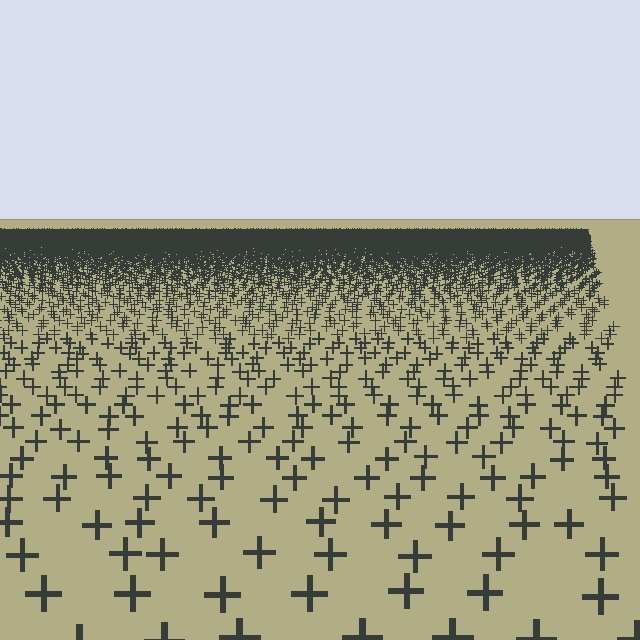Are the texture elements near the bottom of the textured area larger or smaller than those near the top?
Larger. Near the bottom, elements are closer to the viewer and appear at a bigger on-screen size.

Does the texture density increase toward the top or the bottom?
Density increases toward the top.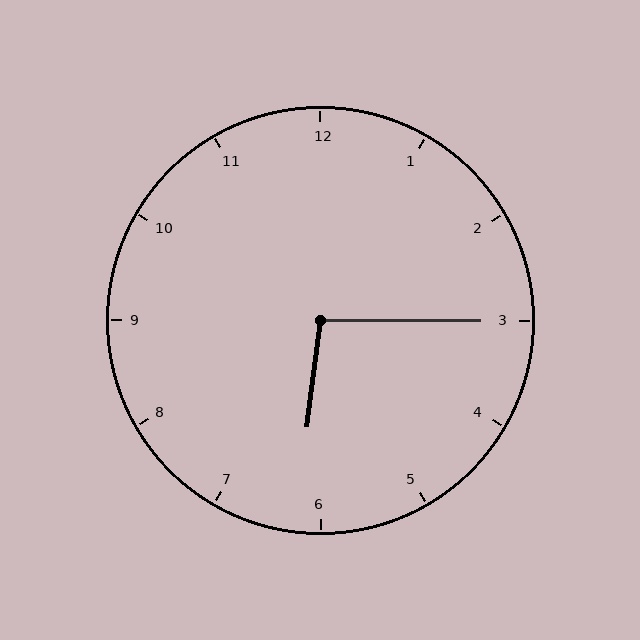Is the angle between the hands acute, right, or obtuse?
It is obtuse.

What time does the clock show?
6:15.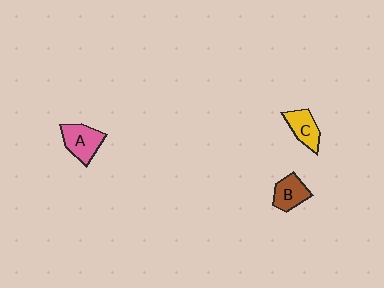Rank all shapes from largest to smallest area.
From largest to smallest: A (pink), C (yellow), B (brown).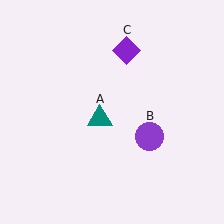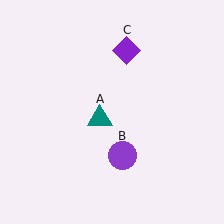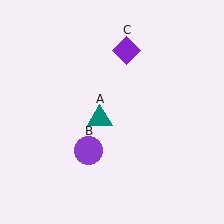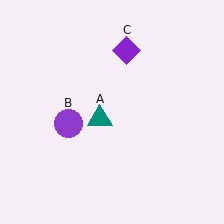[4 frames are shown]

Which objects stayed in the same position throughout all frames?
Teal triangle (object A) and purple diamond (object C) remained stationary.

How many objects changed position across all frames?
1 object changed position: purple circle (object B).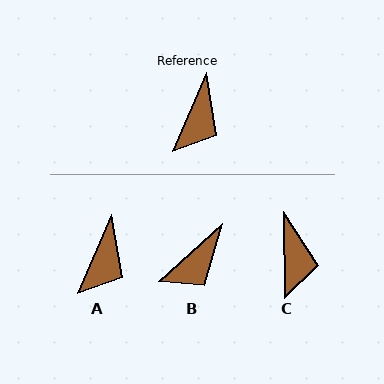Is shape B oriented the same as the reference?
No, it is off by about 25 degrees.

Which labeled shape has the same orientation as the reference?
A.